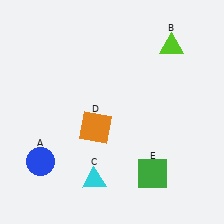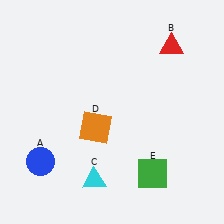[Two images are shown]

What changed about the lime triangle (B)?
In Image 1, B is lime. In Image 2, it changed to red.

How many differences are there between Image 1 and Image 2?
There is 1 difference between the two images.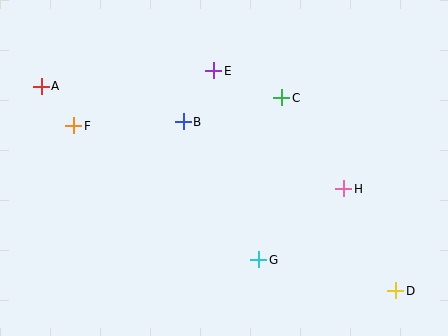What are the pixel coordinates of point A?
Point A is at (41, 86).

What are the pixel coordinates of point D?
Point D is at (396, 291).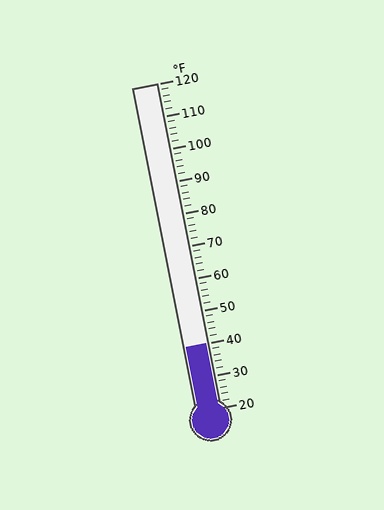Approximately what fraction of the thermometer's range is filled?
The thermometer is filled to approximately 20% of its range.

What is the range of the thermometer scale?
The thermometer scale ranges from 20°F to 120°F.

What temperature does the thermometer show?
The thermometer shows approximately 40°F.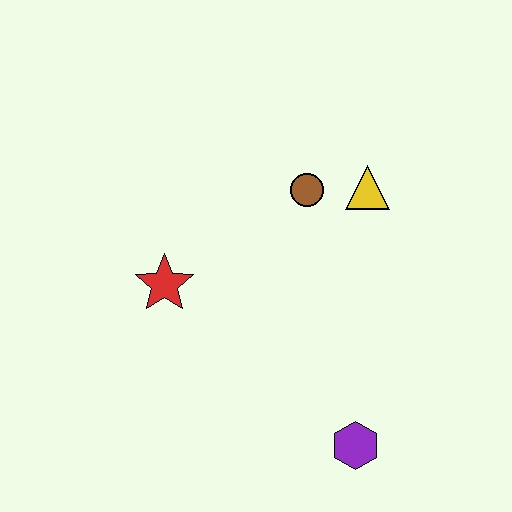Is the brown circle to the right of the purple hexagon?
No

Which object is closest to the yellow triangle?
The brown circle is closest to the yellow triangle.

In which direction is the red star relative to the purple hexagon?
The red star is to the left of the purple hexagon.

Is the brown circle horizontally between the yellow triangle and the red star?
Yes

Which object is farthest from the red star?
The purple hexagon is farthest from the red star.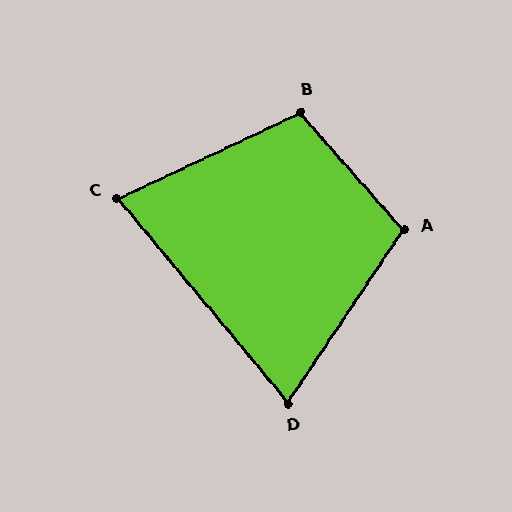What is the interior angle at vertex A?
Approximately 105 degrees (obtuse).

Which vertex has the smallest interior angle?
D, at approximately 74 degrees.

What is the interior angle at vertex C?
Approximately 75 degrees (acute).